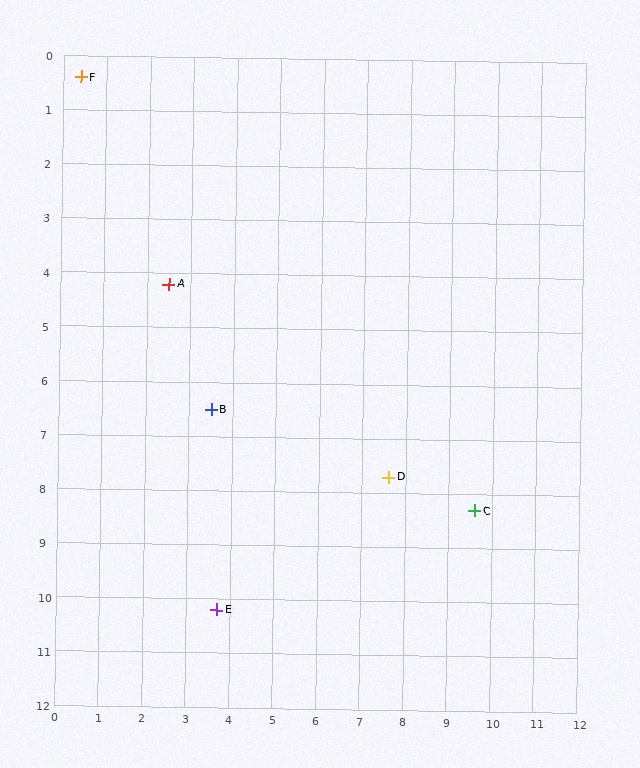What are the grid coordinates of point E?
Point E is at approximately (3.7, 10.2).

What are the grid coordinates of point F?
Point F is at approximately (0.4, 0.4).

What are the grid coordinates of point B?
Point B is at approximately (3.5, 6.5).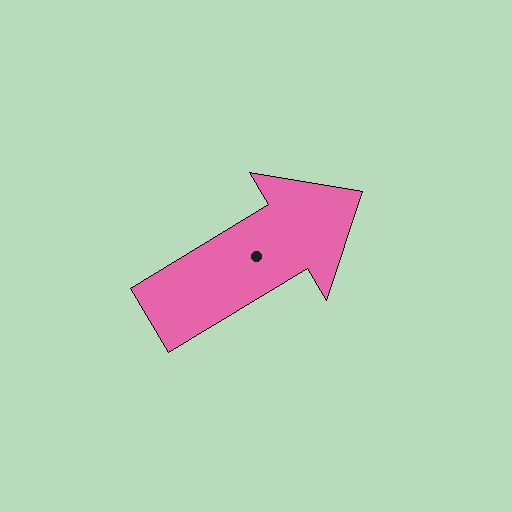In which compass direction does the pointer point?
Northeast.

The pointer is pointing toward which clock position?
Roughly 2 o'clock.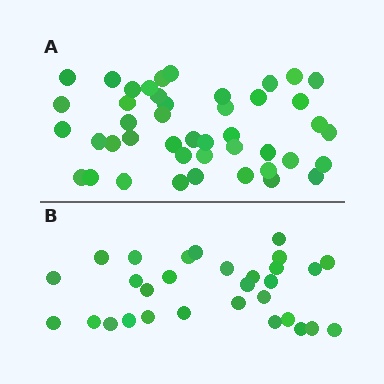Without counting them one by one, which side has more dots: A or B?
Region A (the top region) has more dots.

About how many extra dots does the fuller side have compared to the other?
Region A has approximately 15 more dots than region B.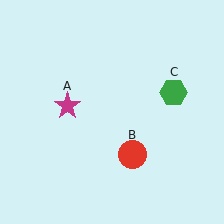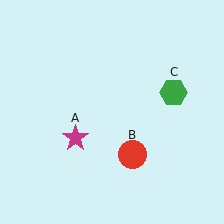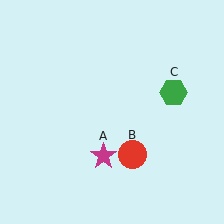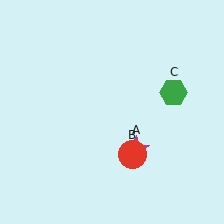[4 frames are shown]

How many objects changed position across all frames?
1 object changed position: magenta star (object A).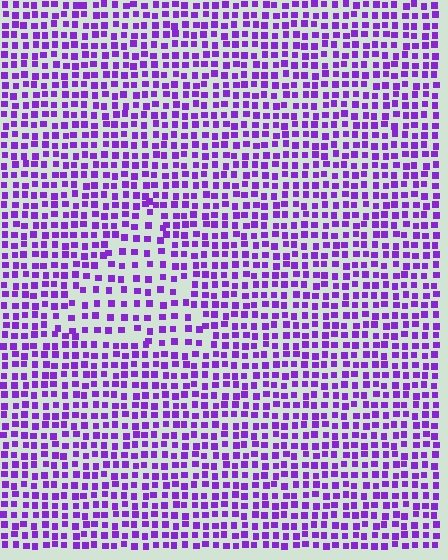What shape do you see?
I see a triangle.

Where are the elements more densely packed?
The elements are more densely packed outside the triangle boundary.